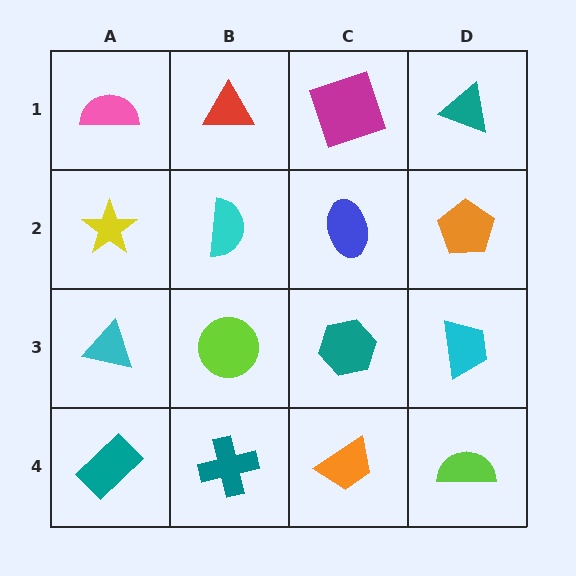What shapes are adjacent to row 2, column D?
A teal triangle (row 1, column D), a cyan trapezoid (row 3, column D), a blue ellipse (row 2, column C).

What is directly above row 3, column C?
A blue ellipse.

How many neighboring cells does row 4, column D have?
2.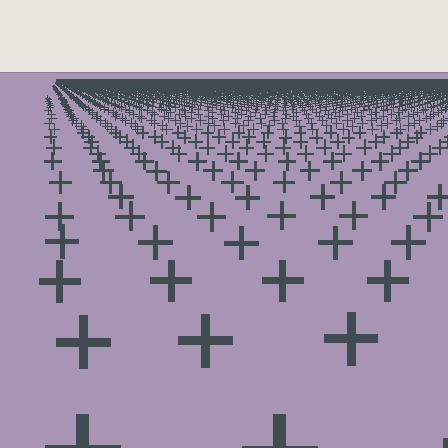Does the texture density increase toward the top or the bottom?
Density increases toward the top.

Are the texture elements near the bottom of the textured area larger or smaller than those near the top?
Larger. Near the bottom, elements are closer to the viewer and appear at a bigger on-screen size.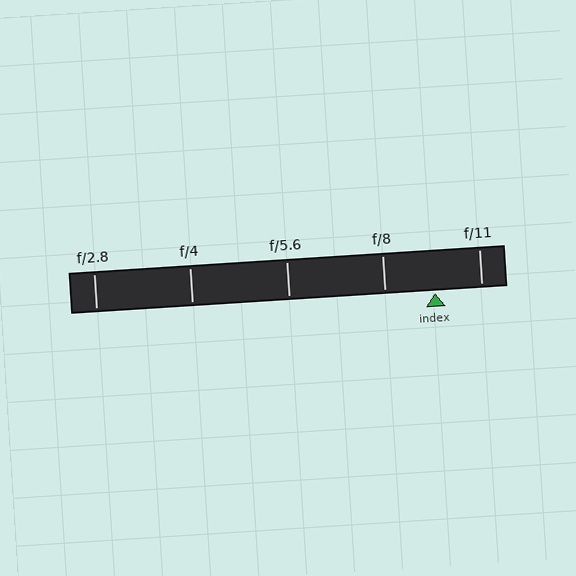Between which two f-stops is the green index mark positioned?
The index mark is between f/8 and f/11.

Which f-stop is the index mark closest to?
The index mark is closest to f/11.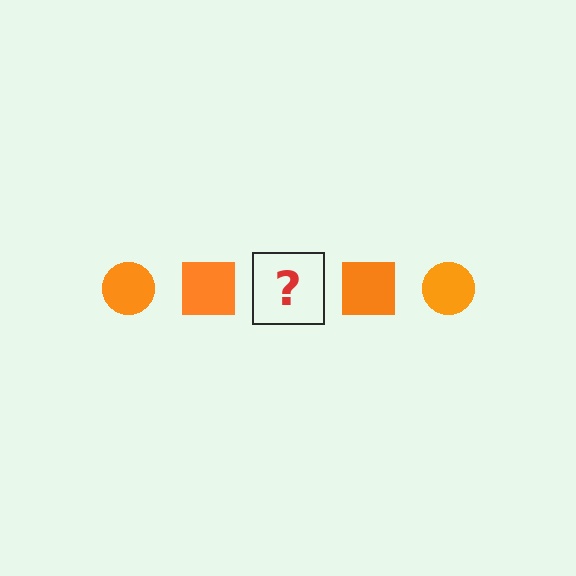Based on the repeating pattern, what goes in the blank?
The blank should be an orange circle.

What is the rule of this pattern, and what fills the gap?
The rule is that the pattern cycles through circle, square shapes in orange. The gap should be filled with an orange circle.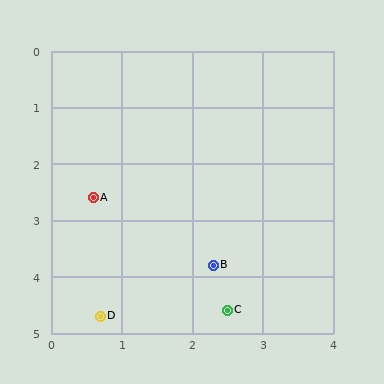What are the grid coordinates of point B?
Point B is at approximately (2.3, 3.8).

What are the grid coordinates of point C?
Point C is at approximately (2.5, 4.6).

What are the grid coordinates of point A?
Point A is at approximately (0.6, 2.6).